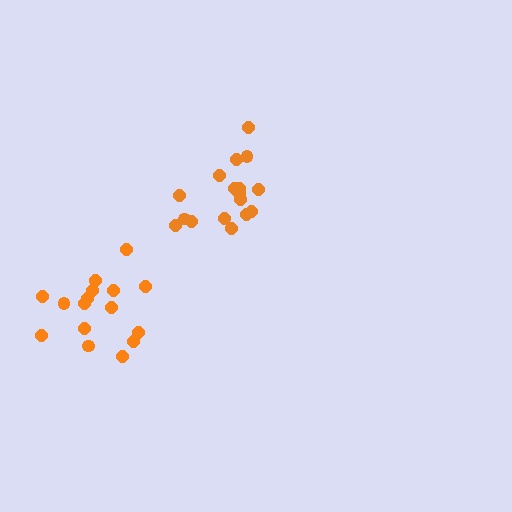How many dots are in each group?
Group 1: 17 dots, Group 2: 16 dots (33 total).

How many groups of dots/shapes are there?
There are 2 groups.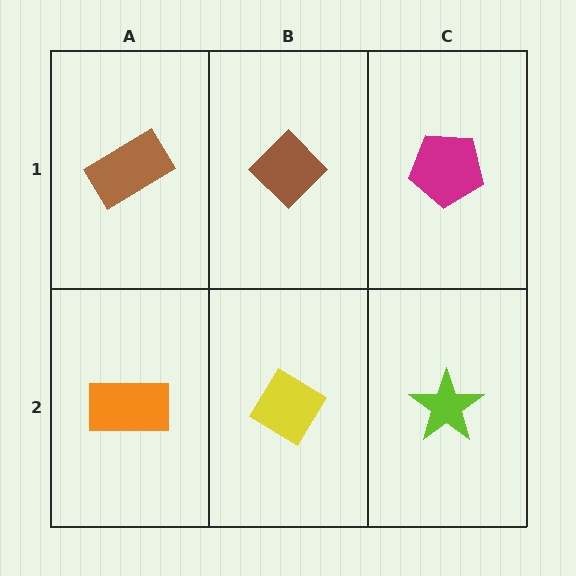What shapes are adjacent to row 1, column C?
A lime star (row 2, column C), a brown diamond (row 1, column B).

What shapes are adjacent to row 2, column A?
A brown rectangle (row 1, column A), a yellow diamond (row 2, column B).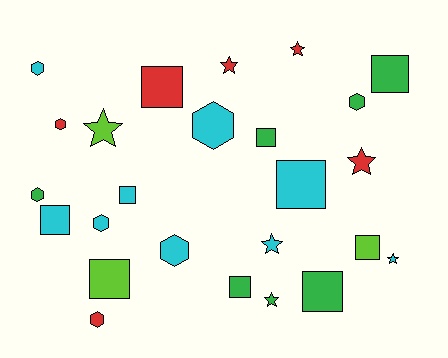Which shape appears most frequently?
Square, with 10 objects.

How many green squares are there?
There are 4 green squares.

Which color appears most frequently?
Cyan, with 9 objects.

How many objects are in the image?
There are 25 objects.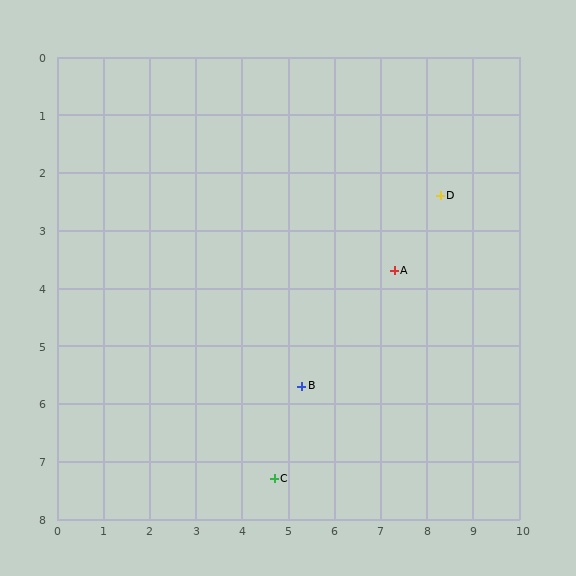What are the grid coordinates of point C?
Point C is at approximately (4.7, 7.3).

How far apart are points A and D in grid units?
Points A and D are about 1.6 grid units apart.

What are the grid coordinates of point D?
Point D is at approximately (8.3, 2.4).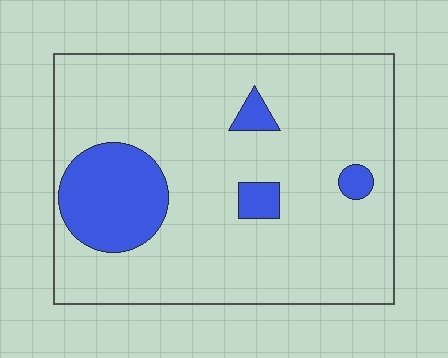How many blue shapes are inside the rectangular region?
4.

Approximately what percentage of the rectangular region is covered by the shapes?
Approximately 15%.